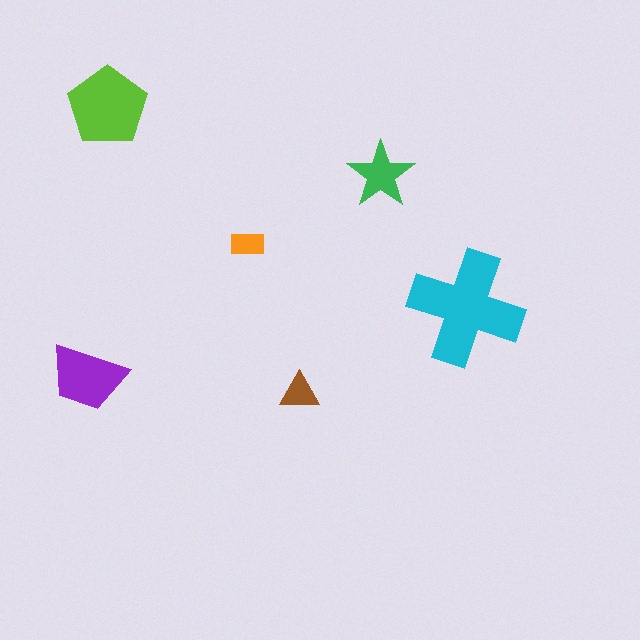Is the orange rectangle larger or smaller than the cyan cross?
Smaller.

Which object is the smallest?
The orange rectangle.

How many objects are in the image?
There are 6 objects in the image.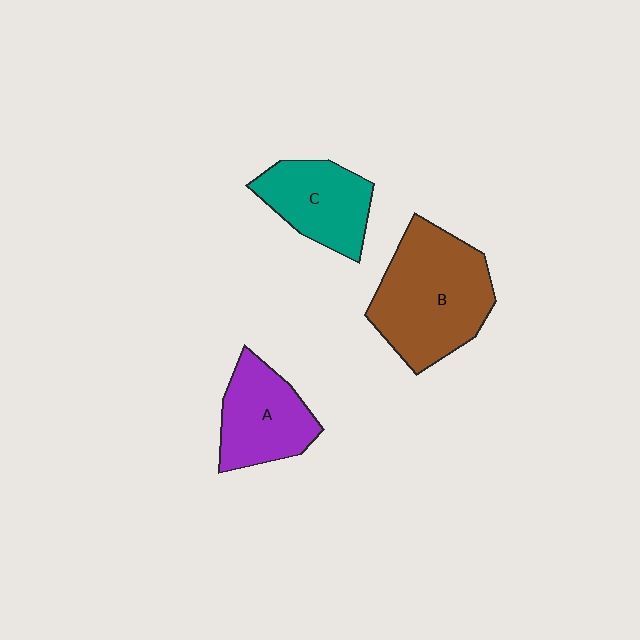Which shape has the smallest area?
Shape C (teal).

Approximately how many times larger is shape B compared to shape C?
Approximately 1.6 times.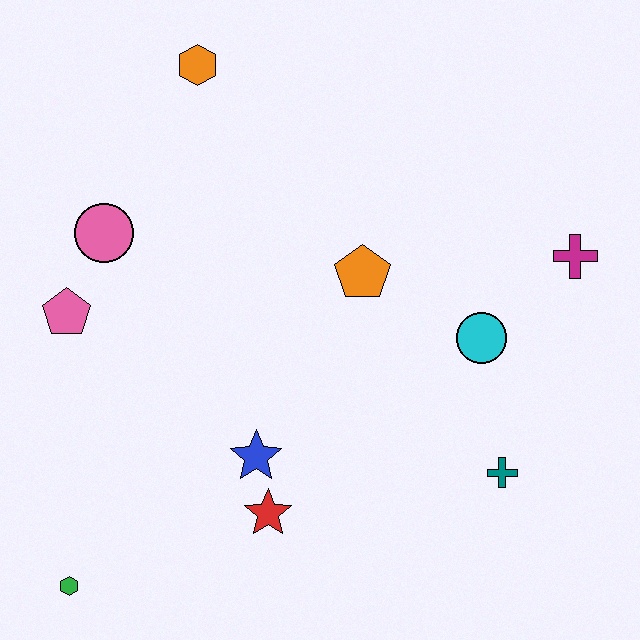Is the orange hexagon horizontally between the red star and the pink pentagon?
Yes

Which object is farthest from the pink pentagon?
The magenta cross is farthest from the pink pentagon.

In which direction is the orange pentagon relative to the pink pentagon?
The orange pentagon is to the right of the pink pentagon.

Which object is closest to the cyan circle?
The magenta cross is closest to the cyan circle.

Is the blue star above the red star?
Yes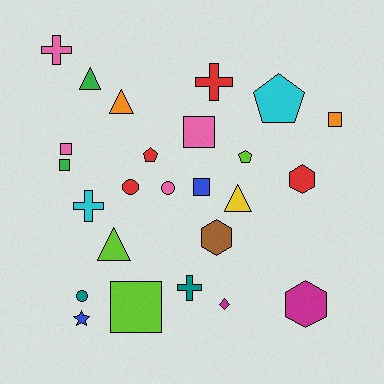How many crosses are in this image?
There are 4 crosses.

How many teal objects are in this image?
There are 2 teal objects.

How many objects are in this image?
There are 25 objects.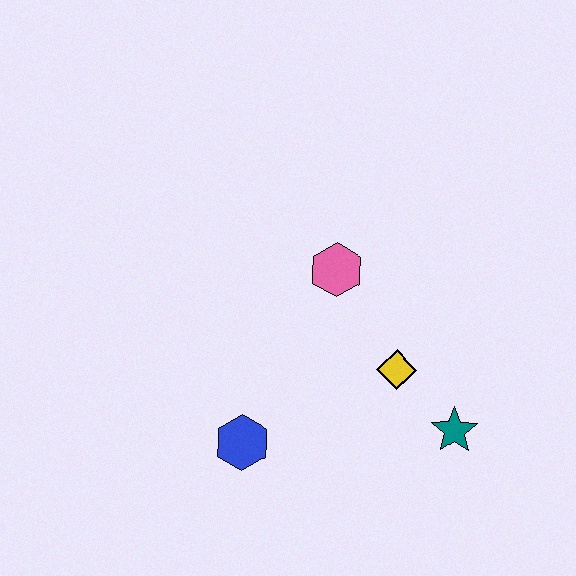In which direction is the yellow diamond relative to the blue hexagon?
The yellow diamond is to the right of the blue hexagon.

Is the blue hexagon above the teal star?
No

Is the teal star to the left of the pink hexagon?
No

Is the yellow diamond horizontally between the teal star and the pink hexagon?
Yes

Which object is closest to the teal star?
The yellow diamond is closest to the teal star.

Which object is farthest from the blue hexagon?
The teal star is farthest from the blue hexagon.